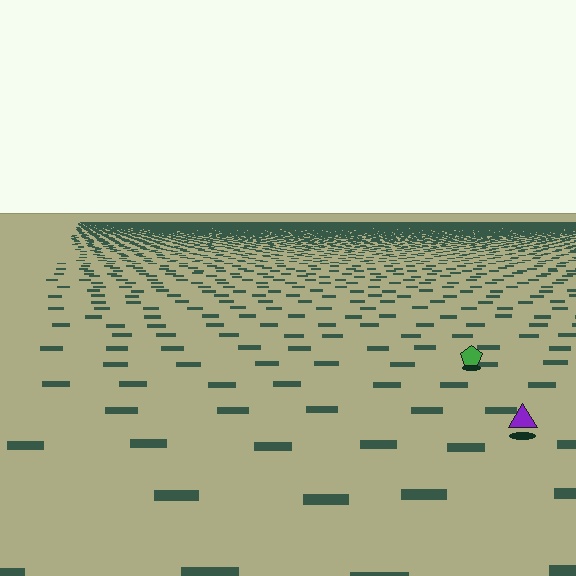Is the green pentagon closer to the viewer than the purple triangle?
No. The purple triangle is closer — you can tell from the texture gradient: the ground texture is coarser near it.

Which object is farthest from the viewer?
The green pentagon is farthest from the viewer. It appears smaller and the ground texture around it is denser.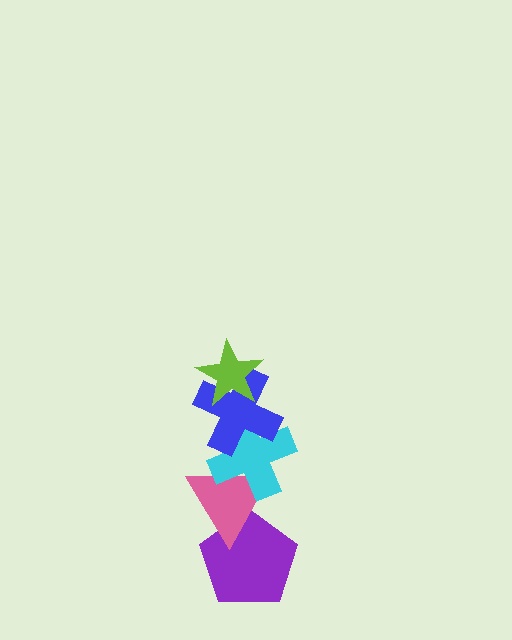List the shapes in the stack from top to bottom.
From top to bottom: the lime star, the blue cross, the cyan cross, the pink triangle, the purple pentagon.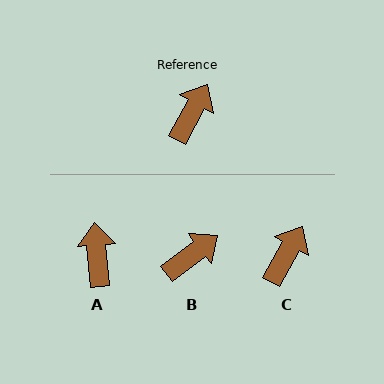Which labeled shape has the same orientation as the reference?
C.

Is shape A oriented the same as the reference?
No, it is off by about 34 degrees.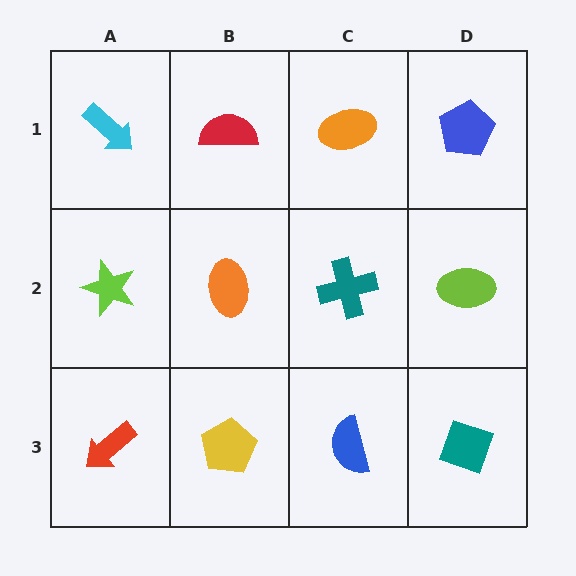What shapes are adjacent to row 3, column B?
An orange ellipse (row 2, column B), a red arrow (row 3, column A), a blue semicircle (row 3, column C).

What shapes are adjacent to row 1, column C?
A teal cross (row 2, column C), a red semicircle (row 1, column B), a blue pentagon (row 1, column D).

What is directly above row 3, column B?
An orange ellipse.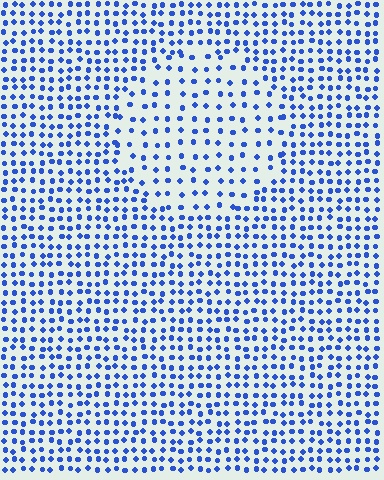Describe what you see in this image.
The image contains small blue elements arranged at two different densities. A circle-shaped region is visible where the elements are less densely packed than the surrounding area.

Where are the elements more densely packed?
The elements are more densely packed outside the circle boundary.